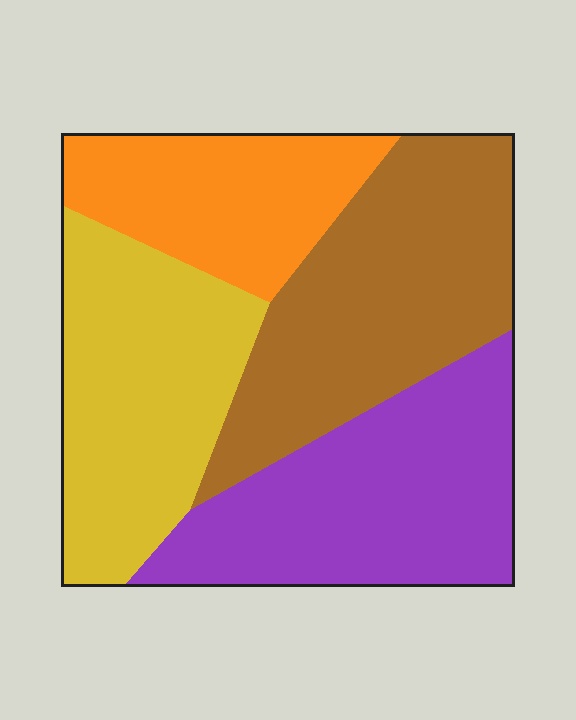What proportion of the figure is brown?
Brown covers around 30% of the figure.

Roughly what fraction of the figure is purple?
Purple takes up between a quarter and a half of the figure.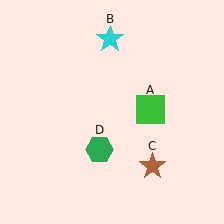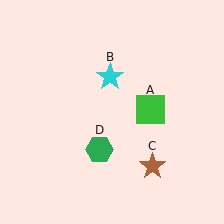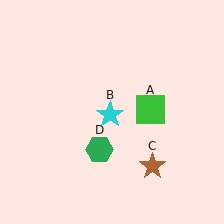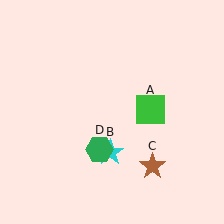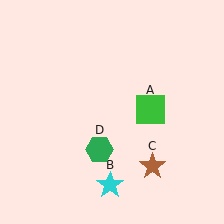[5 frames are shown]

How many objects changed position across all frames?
1 object changed position: cyan star (object B).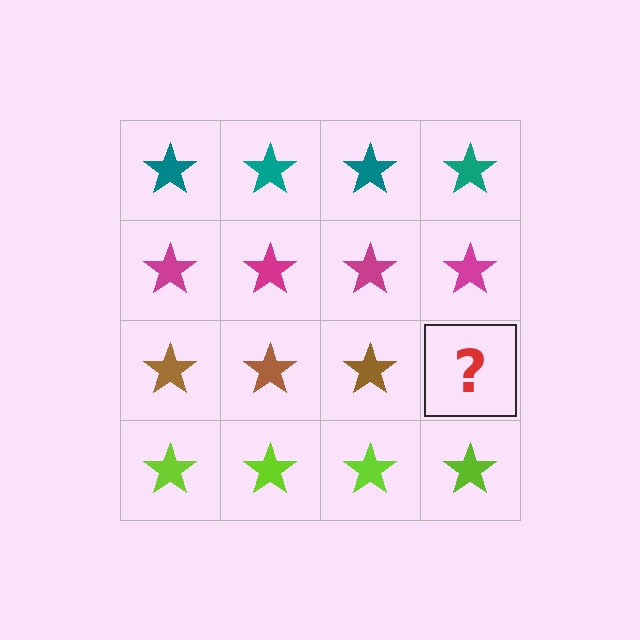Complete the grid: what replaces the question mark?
The question mark should be replaced with a brown star.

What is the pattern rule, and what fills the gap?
The rule is that each row has a consistent color. The gap should be filled with a brown star.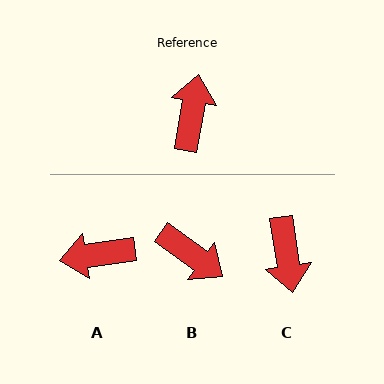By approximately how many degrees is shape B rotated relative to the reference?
Approximately 116 degrees clockwise.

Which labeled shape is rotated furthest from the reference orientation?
C, about 162 degrees away.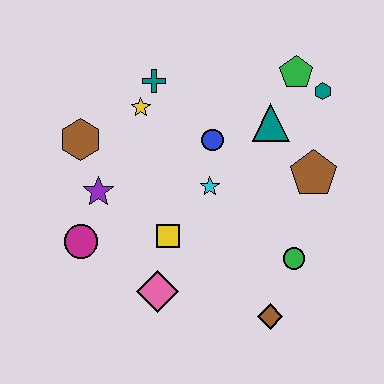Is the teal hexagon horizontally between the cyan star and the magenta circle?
No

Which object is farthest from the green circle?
The brown hexagon is farthest from the green circle.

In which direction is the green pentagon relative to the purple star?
The green pentagon is to the right of the purple star.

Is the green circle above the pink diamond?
Yes